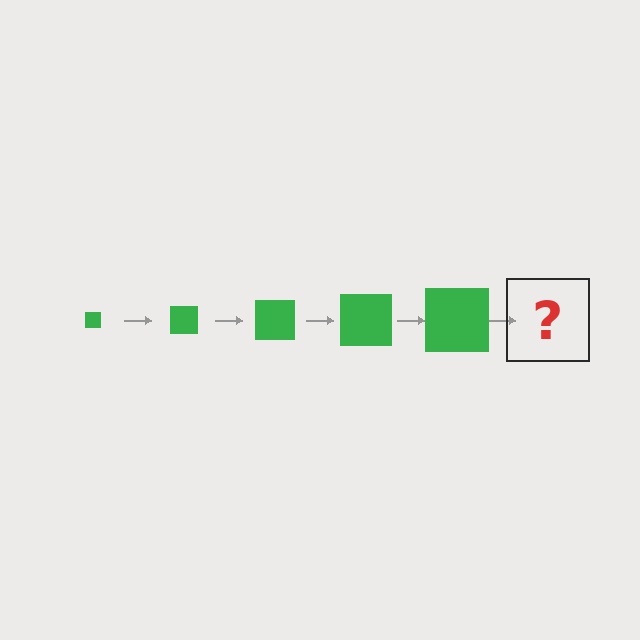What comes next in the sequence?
The next element should be a green square, larger than the previous one.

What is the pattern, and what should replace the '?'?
The pattern is that the square gets progressively larger each step. The '?' should be a green square, larger than the previous one.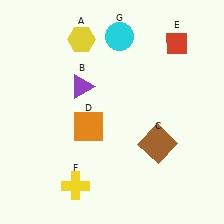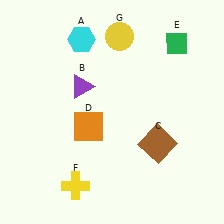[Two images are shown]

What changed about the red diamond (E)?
In Image 1, E is red. In Image 2, it changed to green.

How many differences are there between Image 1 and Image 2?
There are 3 differences between the two images.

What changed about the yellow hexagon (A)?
In Image 1, A is yellow. In Image 2, it changed to cyan.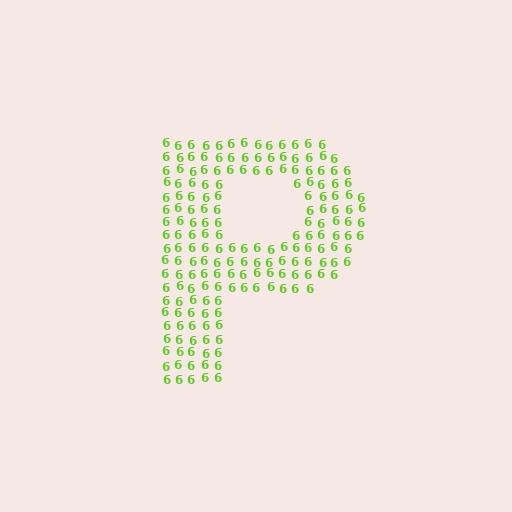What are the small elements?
The small elements are digit 6's.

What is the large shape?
The large shape is the letter P.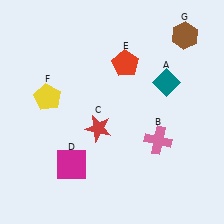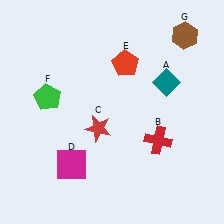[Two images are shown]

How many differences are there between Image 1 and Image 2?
There are 2 differences between the two images.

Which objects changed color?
B changed from pink to red. F changed from yellow to green.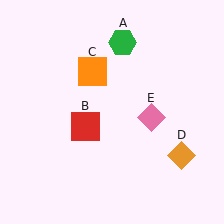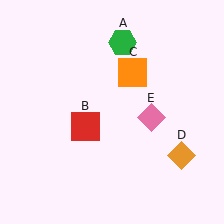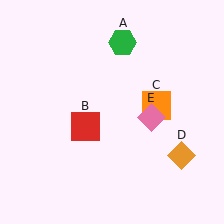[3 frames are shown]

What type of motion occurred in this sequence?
The orange square (object C) rotated clockwise around the center of the scene.